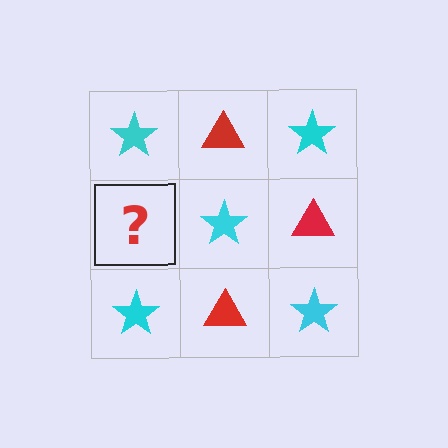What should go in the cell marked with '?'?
The missing cell should contain a red triangle.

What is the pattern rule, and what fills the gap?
The rule is that it alternates cyan star and red triangle in a checkerboard pattern. The gap should be filled with a red triangle.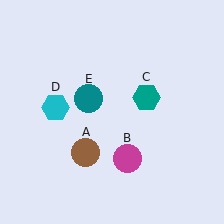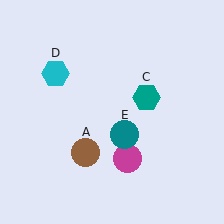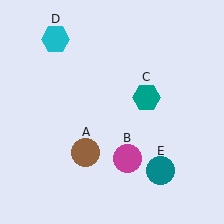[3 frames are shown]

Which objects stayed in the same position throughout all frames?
Brown circle (object A) and magenta circle (object B) and teal hexagon (object C) remained stationary.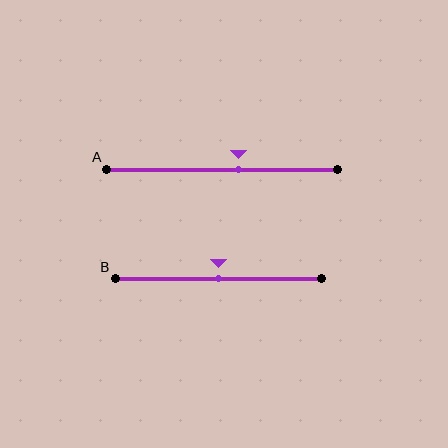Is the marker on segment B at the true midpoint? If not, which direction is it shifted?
Yes, the marker on segment B is at the true midpoint.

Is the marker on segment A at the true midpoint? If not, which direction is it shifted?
No, the marker on segment A is shifted to the right by about 7% of the segment length.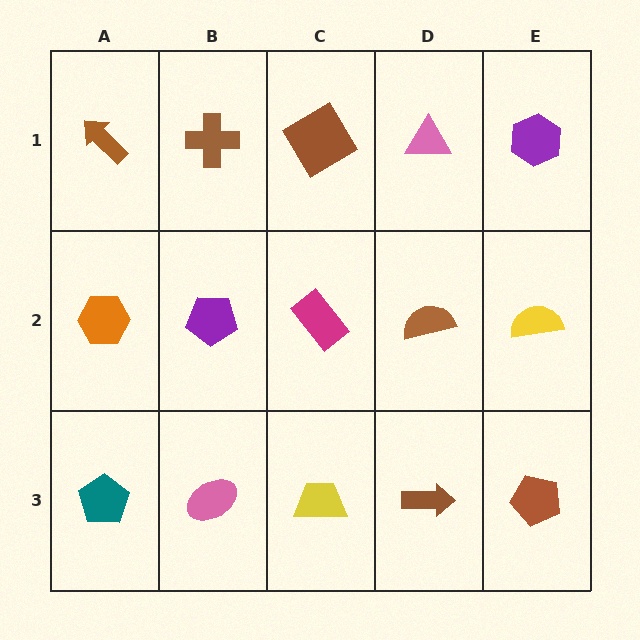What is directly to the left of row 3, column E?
A brown arrow.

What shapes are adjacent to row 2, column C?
A brown diamond (row 1, column C), a yellow trapezoid (row 3, column C), a purple pentagon (row 2, column B), a brown semicircle (row 2, column D).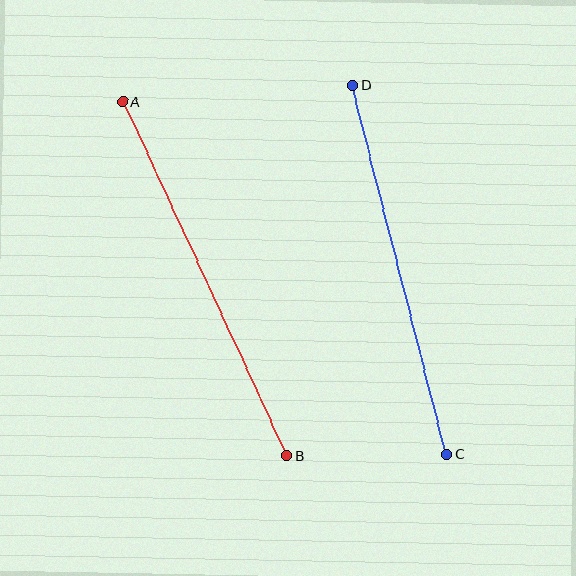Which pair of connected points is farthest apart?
Points A and B are farthest apart.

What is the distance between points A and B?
The distance is approximately 390 pixels.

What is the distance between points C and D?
The distance is approximately 381 pixels.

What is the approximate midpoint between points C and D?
The midpoint is at approximately (400, 270) pixels.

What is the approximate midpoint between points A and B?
The midpoint is at approximately (205, 279) pixels.